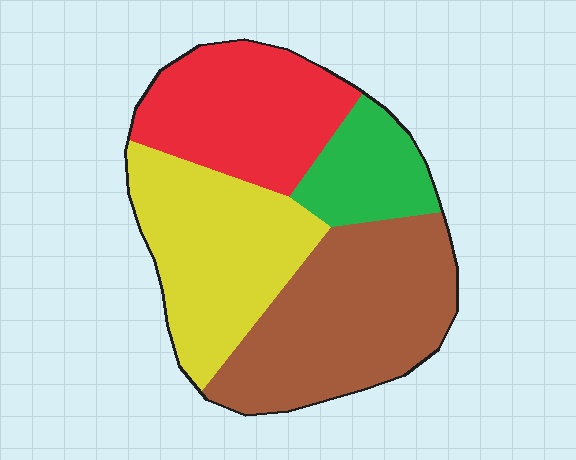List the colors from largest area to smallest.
From largest to smallest: brown, yellow, red, green.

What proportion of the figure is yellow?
Yellow takes up between a quarter and a half of the figure.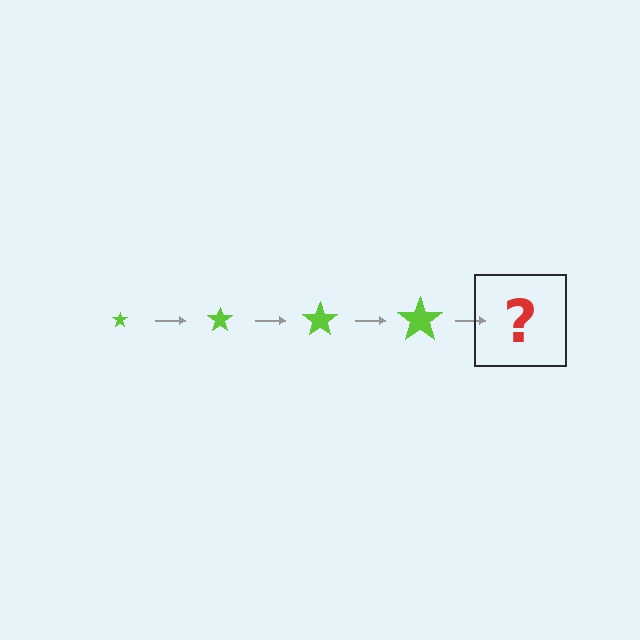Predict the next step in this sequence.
The next step is a lime star, larger than the previous one.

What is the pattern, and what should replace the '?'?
The pattern is that the star gets progressively larger each step. The '?' should be a lime star, larger than the previous one.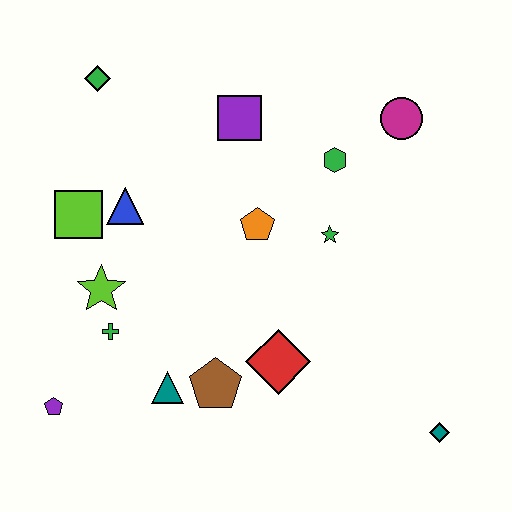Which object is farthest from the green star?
The purple pentagon is farthest from the green star.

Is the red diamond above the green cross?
No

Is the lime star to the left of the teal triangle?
Yes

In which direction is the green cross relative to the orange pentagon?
The green cross is to the left of the orange pentagon.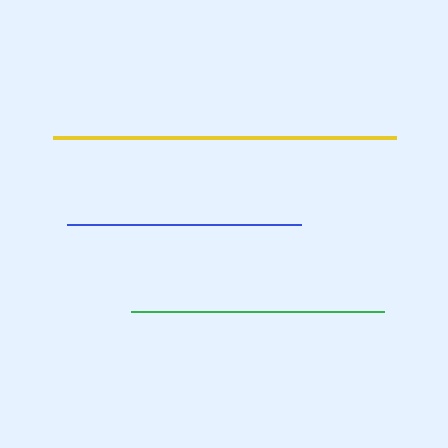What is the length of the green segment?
The green segment is approximately 253 pixels long.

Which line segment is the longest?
The yellow line is the longest at approximately 343 pixels.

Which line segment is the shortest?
The blue line is the shortest at approximately 234 pixels.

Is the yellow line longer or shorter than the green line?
The yellow line is longer than the green line.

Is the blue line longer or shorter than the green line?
The green line is longer than the blue line.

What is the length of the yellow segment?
The yellow segment is approximately 343 pixels long.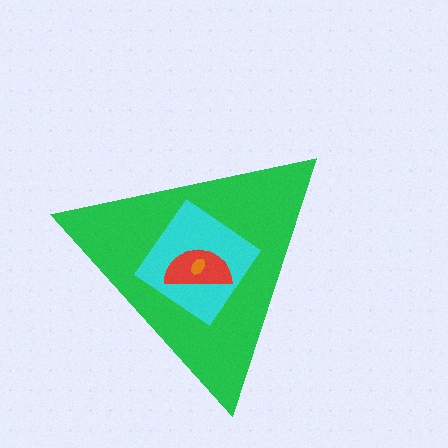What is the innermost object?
The orange ellipse.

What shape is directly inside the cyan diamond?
The red semicircle.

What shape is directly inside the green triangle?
The cyan diamond.